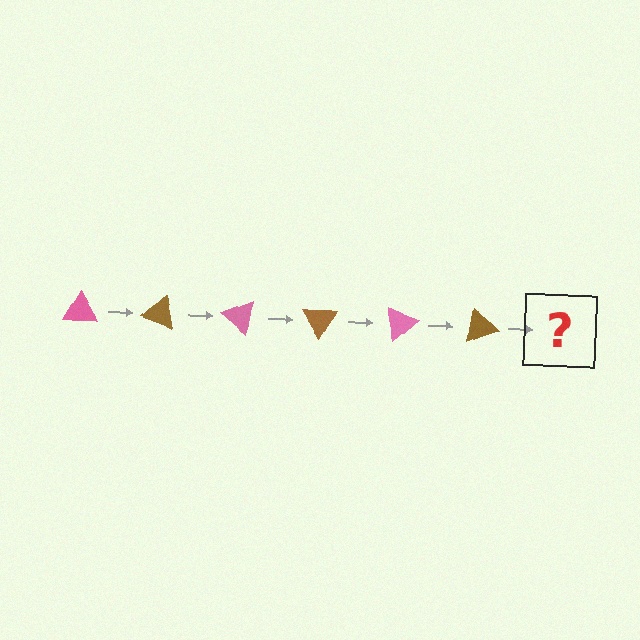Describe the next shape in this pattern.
It should be a pink triangle, rotated 120 degrees from the start.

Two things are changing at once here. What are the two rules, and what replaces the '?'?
The two rules are that it rotates 20 degrees each step and the color cycles through pink and brown. The '?' should be a pink triangle, rotated 120 degrees from the start.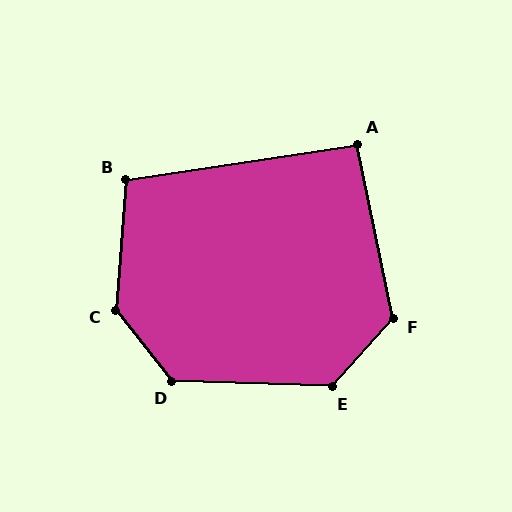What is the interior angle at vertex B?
Approximately 103 degrees (obtuse).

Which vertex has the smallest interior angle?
A, at approximately 93 degrees.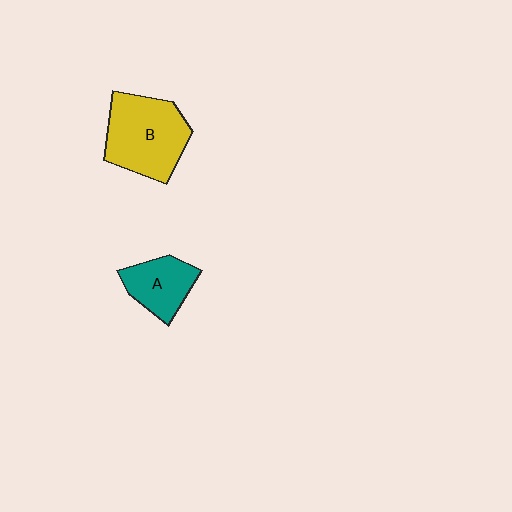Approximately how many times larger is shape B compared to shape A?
Approximately 1.7 times.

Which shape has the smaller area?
Shape A (teal).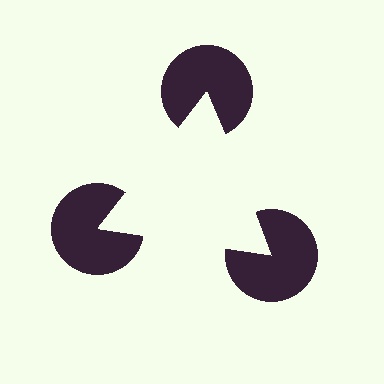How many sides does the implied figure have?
3 sides.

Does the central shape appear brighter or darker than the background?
It typically appears slightly brighter than the background, even though no actual brightness change is drawn.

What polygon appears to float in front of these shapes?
An illusory triangle — its edges are inferred from the aligned wedge cuts in the pac-man discs, not physically drawn.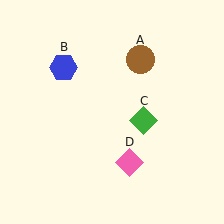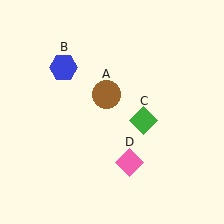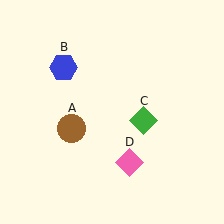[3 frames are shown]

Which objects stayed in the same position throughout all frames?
Blue hexagon (object B) and green diamond (object C) and pink diamond (object D) remained stationary.